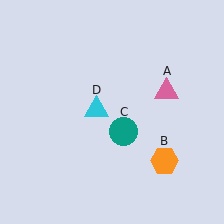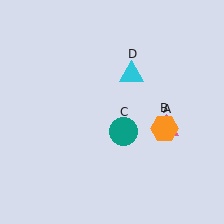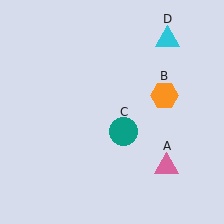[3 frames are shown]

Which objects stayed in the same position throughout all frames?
Teal circle (object C) remained stationary.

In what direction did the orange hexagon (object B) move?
The orange hexagon (object B) moved up.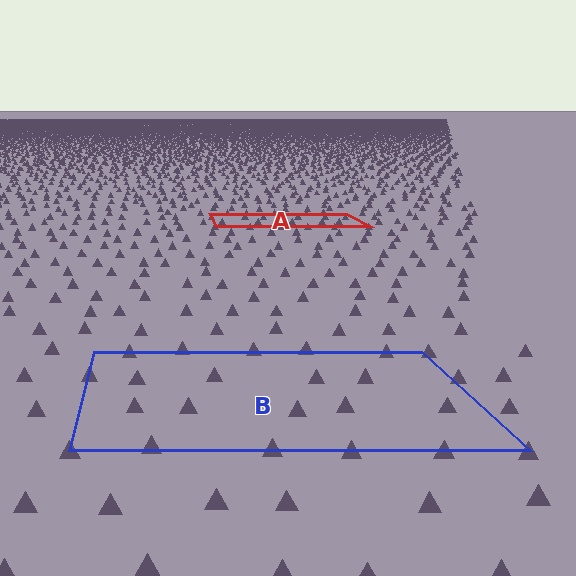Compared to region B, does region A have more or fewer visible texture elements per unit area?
Region A has more texture elements per unit area — they are packed more densely because it is farther away.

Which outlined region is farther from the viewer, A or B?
Region A is farther from the viewer — the texture elements inside it appear smaller and more densely packed.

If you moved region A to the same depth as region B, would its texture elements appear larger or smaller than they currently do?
They would appear larger. At a closer depth, the same texture elements are projected at a bigger on-screen size.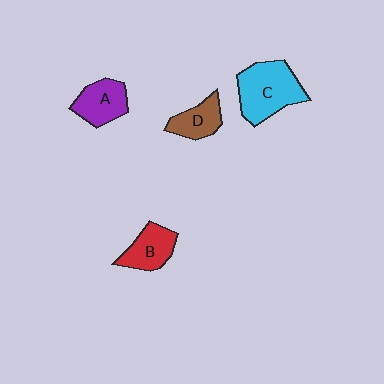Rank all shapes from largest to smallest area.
From largest to smallest: C (cyan), A (purple), B (red), D (brown).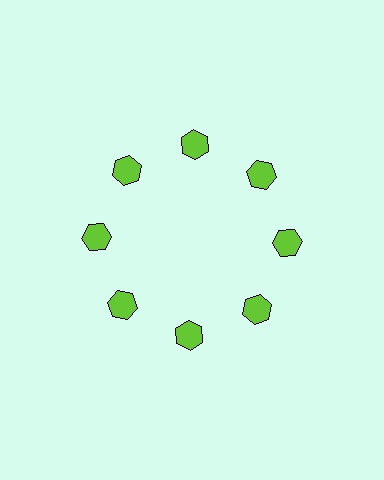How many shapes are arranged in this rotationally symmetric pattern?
There are 8 shapes, arranged in 8 groups of 1.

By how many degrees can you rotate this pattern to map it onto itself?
The pattern maps onto itself every 45 degrees of rotation.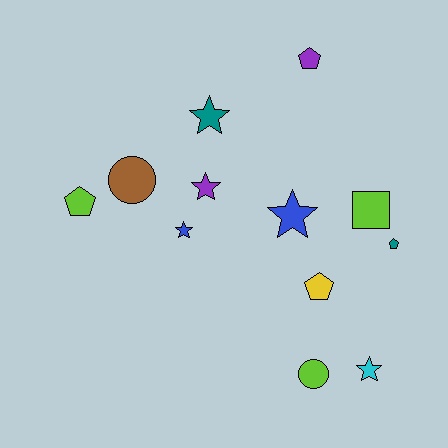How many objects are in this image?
There are 12 objects.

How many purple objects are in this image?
There are 2 purple objects.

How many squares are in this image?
There is 1 square.